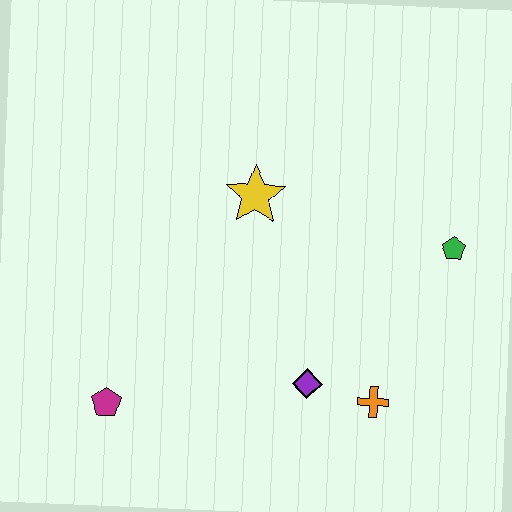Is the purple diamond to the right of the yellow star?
Yes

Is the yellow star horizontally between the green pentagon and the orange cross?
No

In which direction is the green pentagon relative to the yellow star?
The green pentagon is to the right of the yellow star.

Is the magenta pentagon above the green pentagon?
No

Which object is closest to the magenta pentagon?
The purple diamond is closest to the magenta pentagon.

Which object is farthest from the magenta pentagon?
The green pentagon is farthest from the magenta pentagon.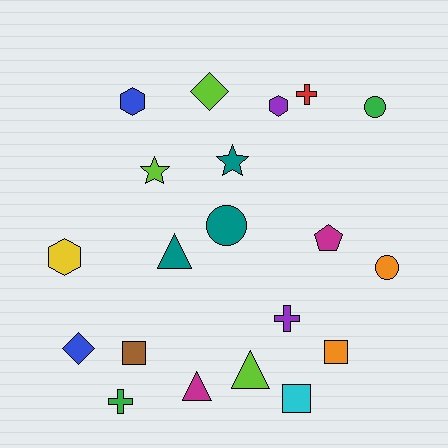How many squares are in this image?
There are 3 squares.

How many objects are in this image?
There are 20 objects.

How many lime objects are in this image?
There are 3 lime objects.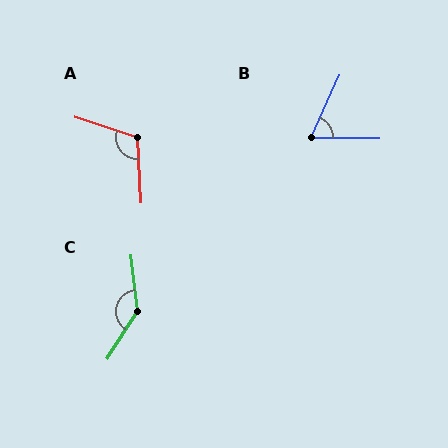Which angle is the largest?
C, at approximately 141 degrees.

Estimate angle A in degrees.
Approximately 111 degrees.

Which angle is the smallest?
B, at approximately 66 degrees.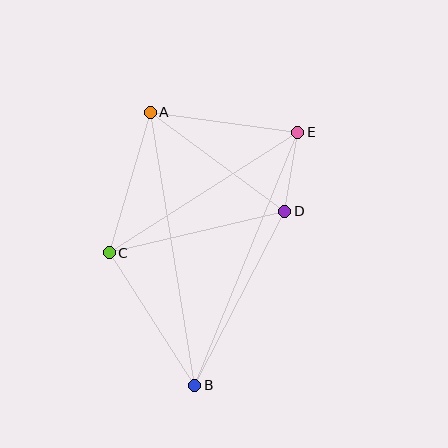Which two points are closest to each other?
Points D and E are closest to each other.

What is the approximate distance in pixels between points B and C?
The distance between B and C is approximately 158 pixels.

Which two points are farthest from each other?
Points A and B are farthest from each other.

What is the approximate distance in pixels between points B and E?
The distance between B and E is approximately 273 pixels.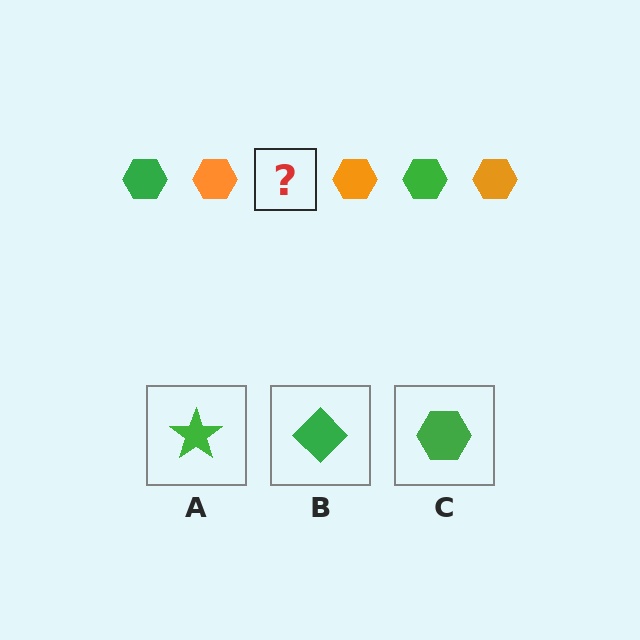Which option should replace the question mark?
Option C.